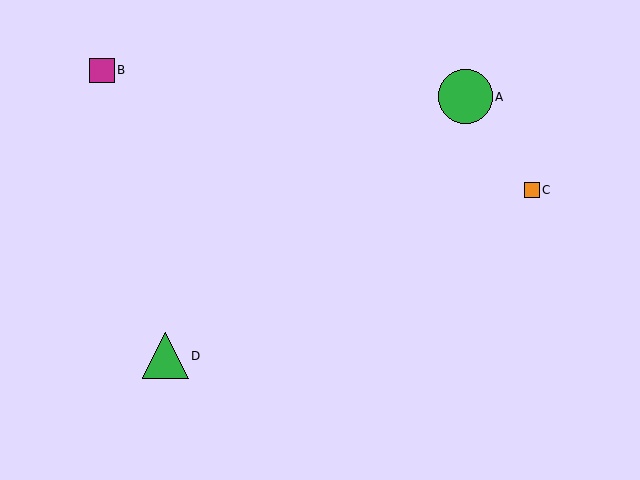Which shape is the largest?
The green circle (labeled A) is the largest.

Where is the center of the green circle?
The center of the green circle is at (466, 97).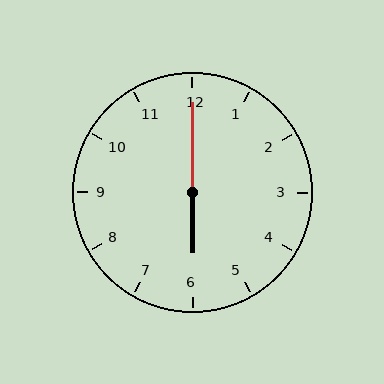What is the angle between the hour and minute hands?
Approximately 180 degrees.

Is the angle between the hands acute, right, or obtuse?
It is obtuse.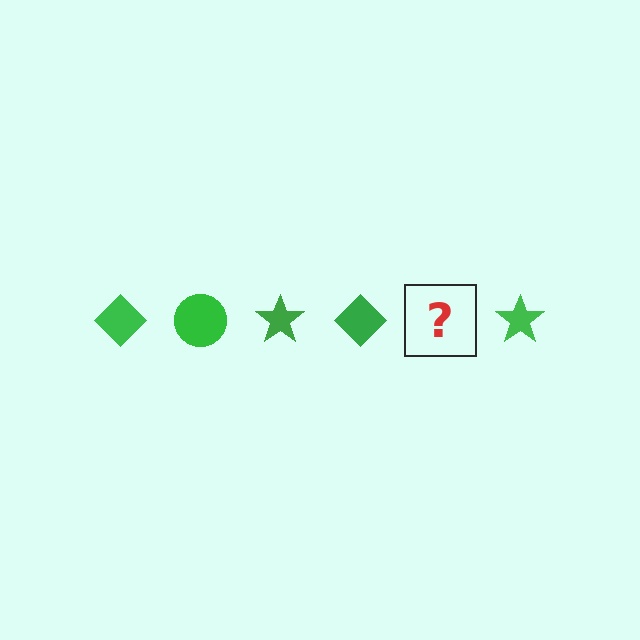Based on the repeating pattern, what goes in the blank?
The blank should be a green circle.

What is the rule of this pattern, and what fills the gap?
The rule is that the pattern cycles through diamond, circle, star shapes in green. The gap should be filled with a green circle.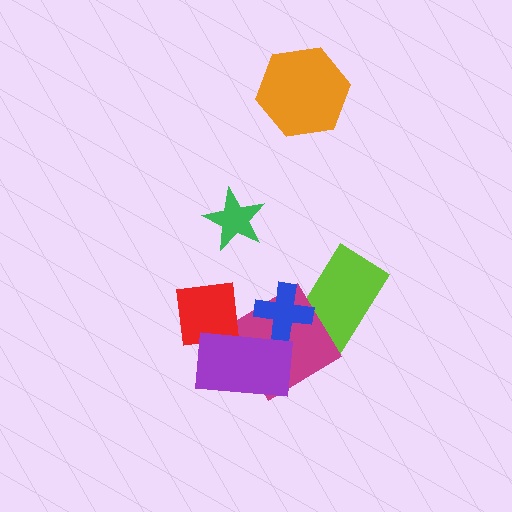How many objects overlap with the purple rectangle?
3 objects overlap with the purple rectangle.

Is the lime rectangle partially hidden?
Yes, it is partially covered by another shape.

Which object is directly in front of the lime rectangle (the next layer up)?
The magenta diamond is directly in front of the lime rectangle.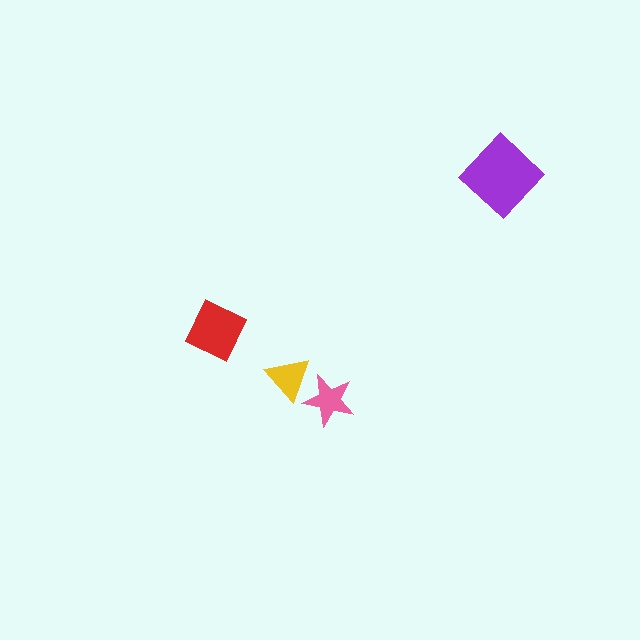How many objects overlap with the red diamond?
0 objects overlap with the red diamond.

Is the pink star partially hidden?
Yes, it is partially covered by another shape.